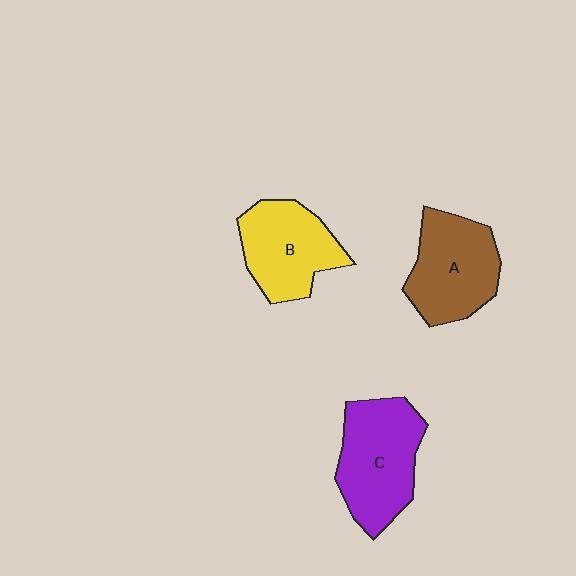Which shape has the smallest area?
Shape B (yellow).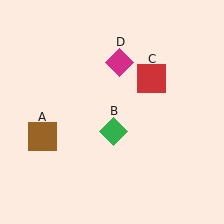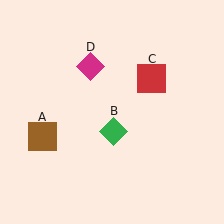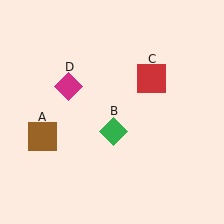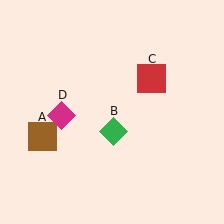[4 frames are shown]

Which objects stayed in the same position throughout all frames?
Brown square (object A) and green diamond (object B) and red square (object C) remained stationary.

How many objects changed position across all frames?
1 object changed position: magenta diamond (object D).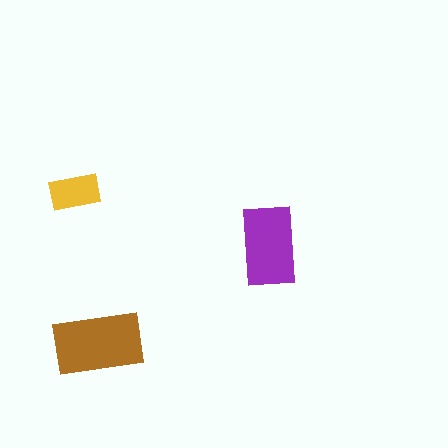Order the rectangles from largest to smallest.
the brown one, the purple one, the yellow one.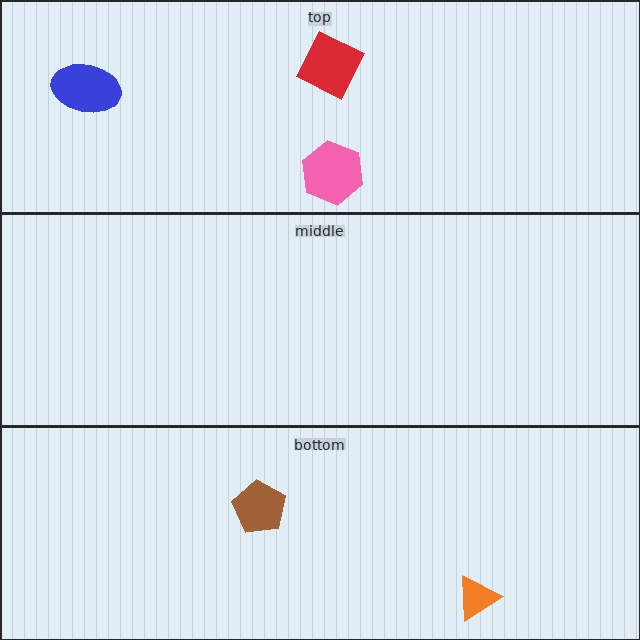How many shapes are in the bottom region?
2.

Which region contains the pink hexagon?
The top region.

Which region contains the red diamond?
The top region.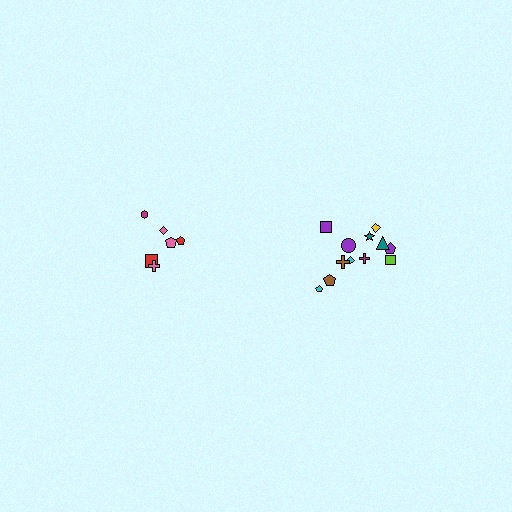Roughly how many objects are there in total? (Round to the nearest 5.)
Roughly 20 objects in total.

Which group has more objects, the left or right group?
The right group.